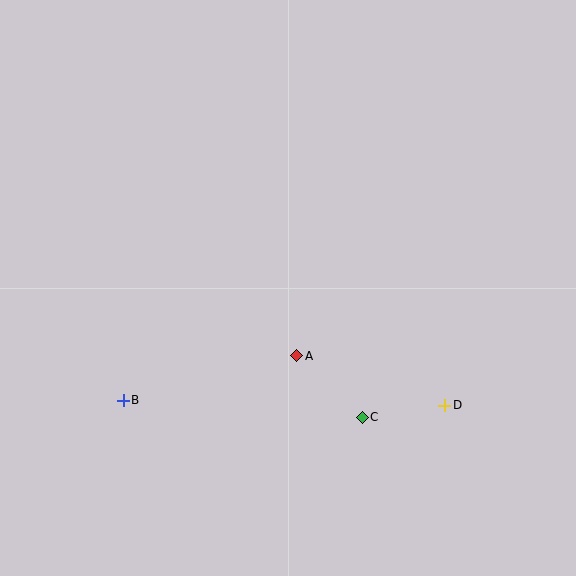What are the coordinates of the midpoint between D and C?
The midpoint between D and C is at (403, 411).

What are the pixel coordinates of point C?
Point C is at (362, 417).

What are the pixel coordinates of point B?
Point B is at (123, 400).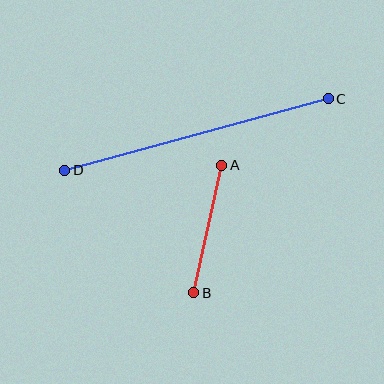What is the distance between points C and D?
The distance is approximately 273 pixels.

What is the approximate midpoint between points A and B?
The midpoint is at approximately (208, 229) pixels.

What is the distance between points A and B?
The distance is approximately 131 pixels.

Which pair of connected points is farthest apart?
Points C and D are farthest apart.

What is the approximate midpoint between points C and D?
The midpoint is at approximately (197, 135) pixels.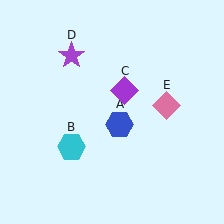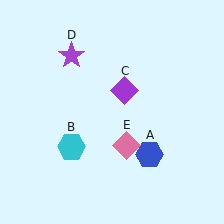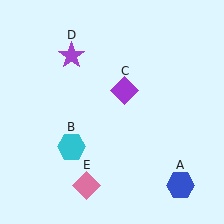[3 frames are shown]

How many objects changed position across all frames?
2 objects changed position: blue hexagon (object A), pink diamond (object E).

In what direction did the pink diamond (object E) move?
The pink diamond (object E) moved down and to the left.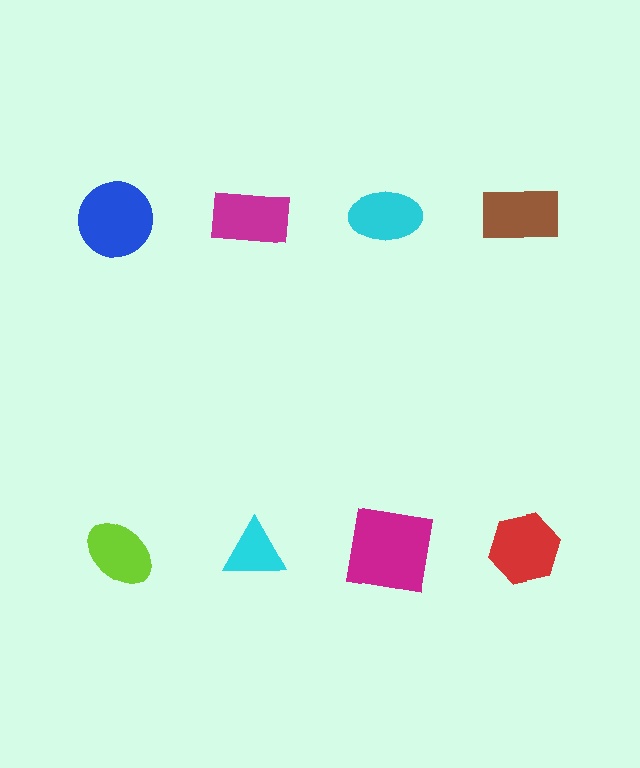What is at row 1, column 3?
A cyan ellipse.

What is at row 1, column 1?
A blue circle.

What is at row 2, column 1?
A lime ellipse.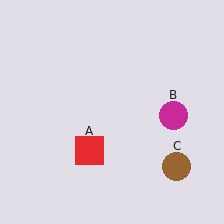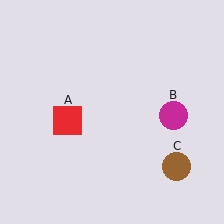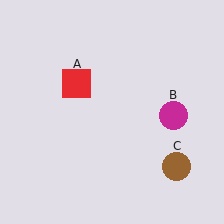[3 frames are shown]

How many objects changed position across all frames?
1 object changed position: red square (object A).